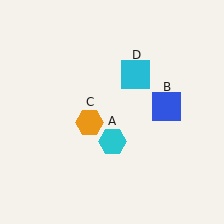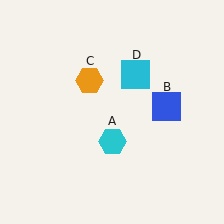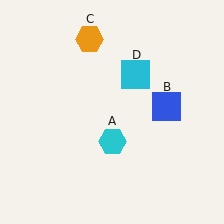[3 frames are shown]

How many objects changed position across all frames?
1 object changed position: orange hexagon (object C).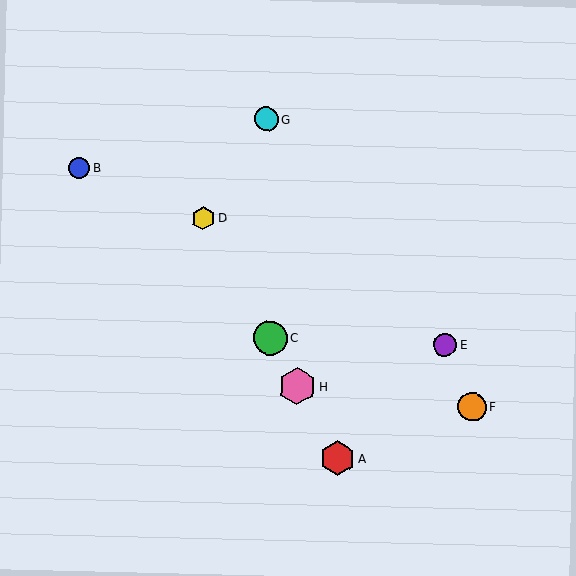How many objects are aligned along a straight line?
4 objects (A, C, D, H) are aligned along a straight line.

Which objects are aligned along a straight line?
Objects A, C, D, H are aligned along a straight line.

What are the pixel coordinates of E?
Object E is at (445, 345).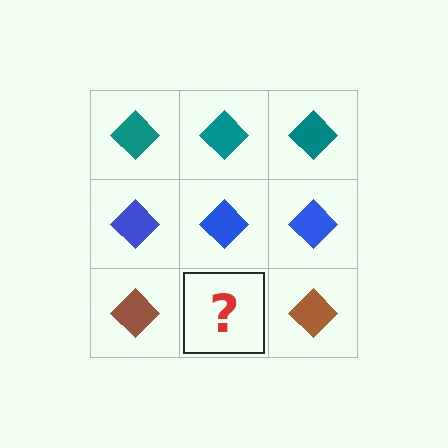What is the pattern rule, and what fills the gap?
The rule is that each row has a consistent color. The gap should be filled with a brown diamond.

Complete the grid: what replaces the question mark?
The question mark should be replaced with a brown diamond.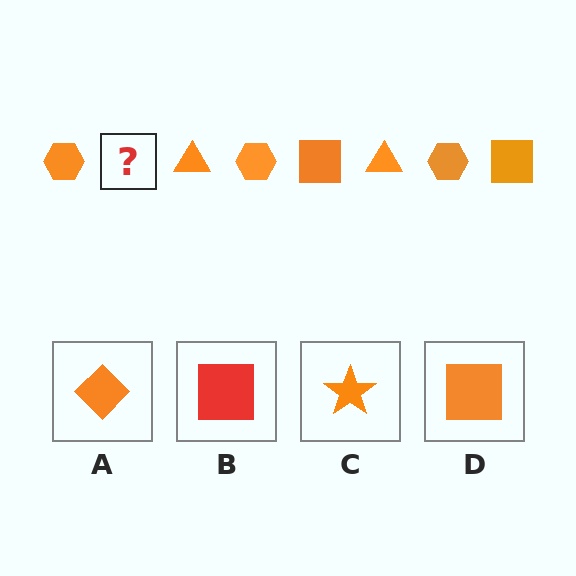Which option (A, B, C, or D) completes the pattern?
D.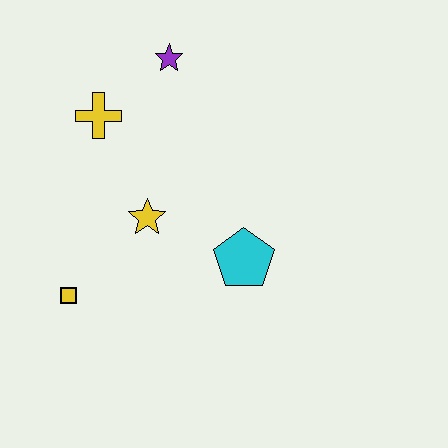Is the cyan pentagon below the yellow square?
No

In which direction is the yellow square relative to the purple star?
The yellow square is below the purple star.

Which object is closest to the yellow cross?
The purple star is closest to the yellow cross.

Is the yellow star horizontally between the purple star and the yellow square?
Yes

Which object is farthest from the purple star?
The yellow square is farthest from the purple star.